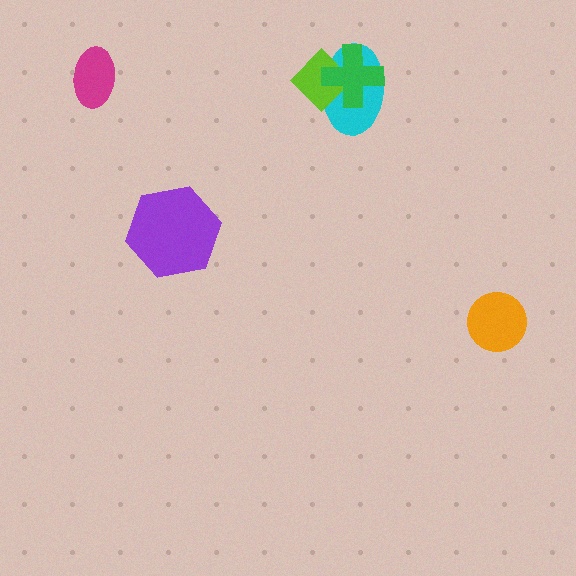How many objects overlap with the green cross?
2 objects overlap with the green cross.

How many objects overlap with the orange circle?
0 objects overlap with the orange circle.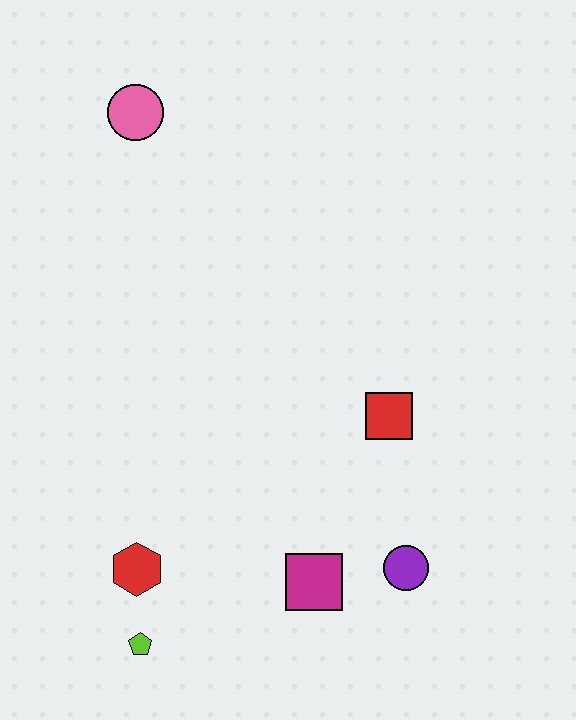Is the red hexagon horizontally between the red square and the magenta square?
No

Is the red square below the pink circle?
Yes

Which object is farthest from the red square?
The pink circle is farthest from the red square.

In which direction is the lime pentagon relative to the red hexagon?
The lime pentagon is below the red hexagon.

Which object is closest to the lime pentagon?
The red hexagon is closest to the lime pentagon.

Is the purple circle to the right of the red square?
Yes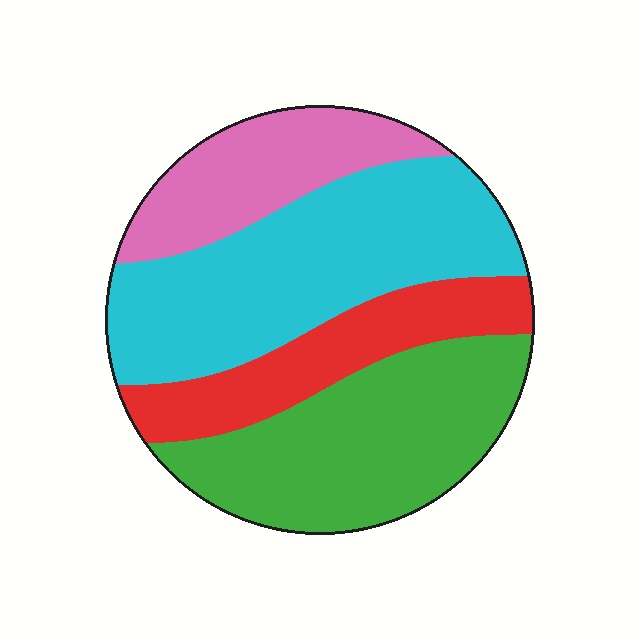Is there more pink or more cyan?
Cyan.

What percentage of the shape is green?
Green takes up between a quarter and a half of the shape.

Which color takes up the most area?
Cyan, at roughly 35%.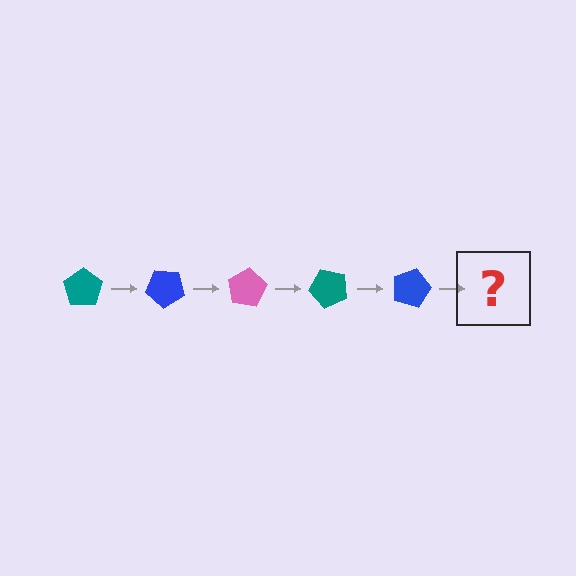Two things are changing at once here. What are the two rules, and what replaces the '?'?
The two rules are that it rotates 40 degrees each step and the color cycles through teal, blue, and pink. The '?' should be a pink pentagon, rotated 200 degrees from the start.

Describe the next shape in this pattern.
It should be a pink pentagon, rotated 200 degrees from the start.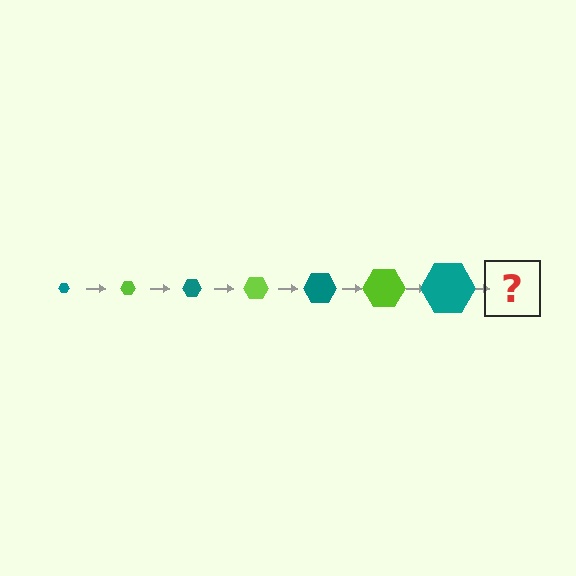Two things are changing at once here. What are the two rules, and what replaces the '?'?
The two rules are that the hexagon grows larger each step and the color cycles through teal and lime. The '?' should be a lime hexagon, larger than the previous one.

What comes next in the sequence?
The next element should be a lime hexagon, larger than the previous one.